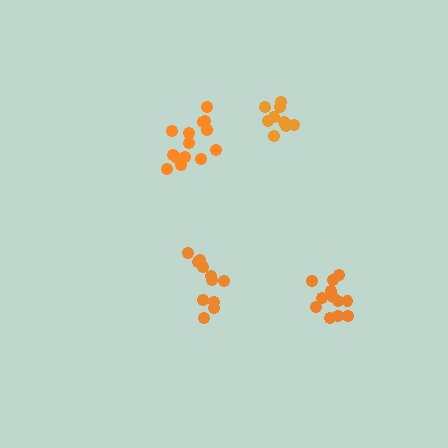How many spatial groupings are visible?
There are 4 spatial groupings.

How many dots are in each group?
Group 1: 14 dots, Group 2: 12 dots, Group 3: 11 dots, Group 4: 10 dots (47 total).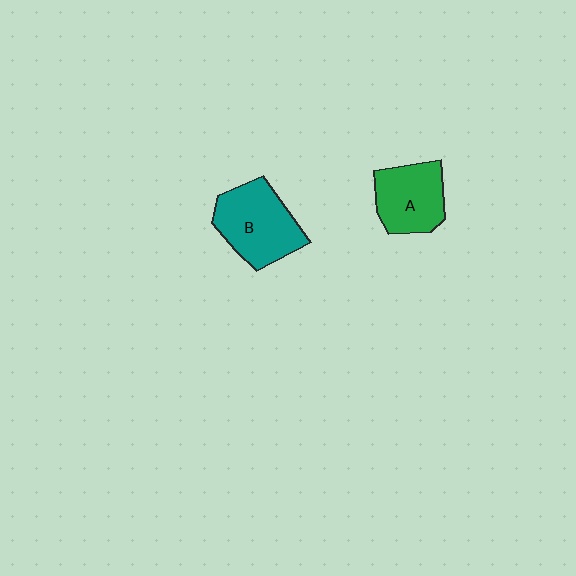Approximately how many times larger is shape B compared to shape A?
Approximately 1.2 times.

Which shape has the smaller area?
Shape A (green).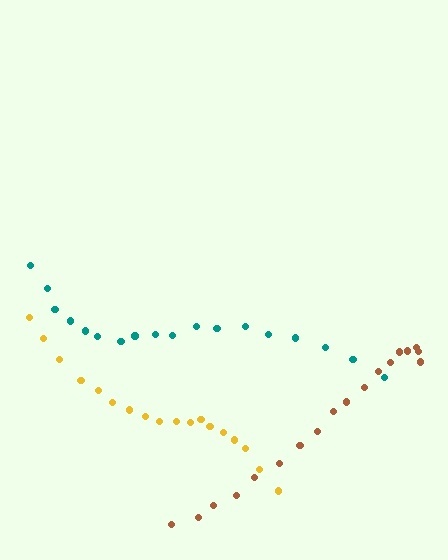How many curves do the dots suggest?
There are 3 distinct paths.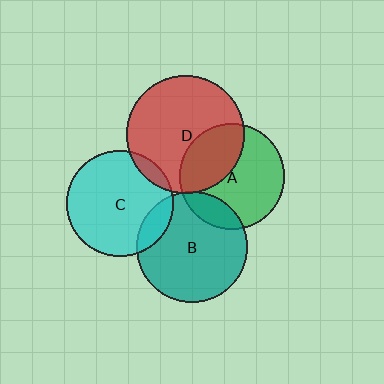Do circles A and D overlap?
Yes.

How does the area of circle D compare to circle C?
Approximately 1.2 times.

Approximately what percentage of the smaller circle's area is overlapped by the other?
Approximately 35%.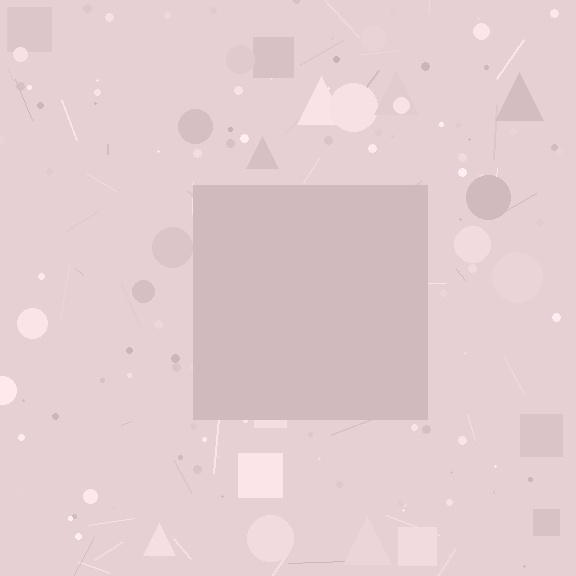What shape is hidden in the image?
A square is hidden in the image.